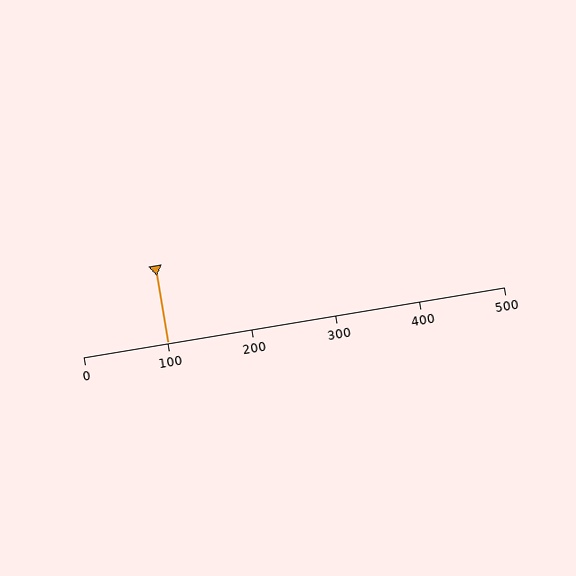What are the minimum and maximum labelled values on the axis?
The axis runs from 0 to 500.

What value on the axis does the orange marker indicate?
The marker indicates approximately 100.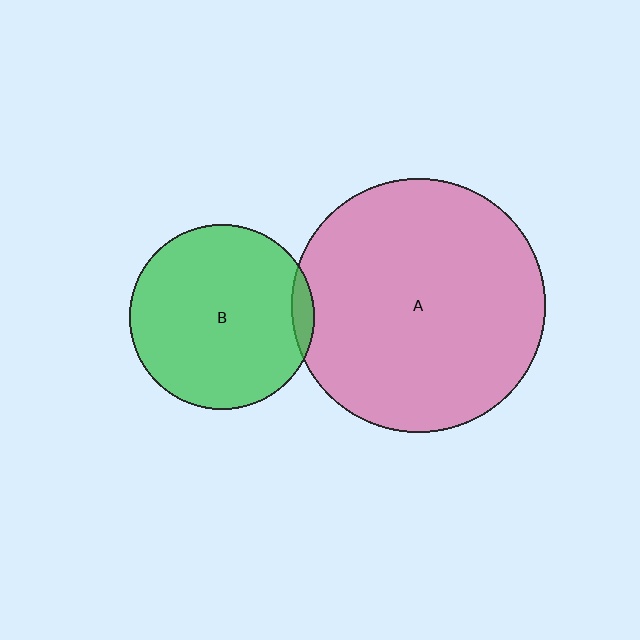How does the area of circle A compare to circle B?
Approximately 1.9 times.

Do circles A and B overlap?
Yes.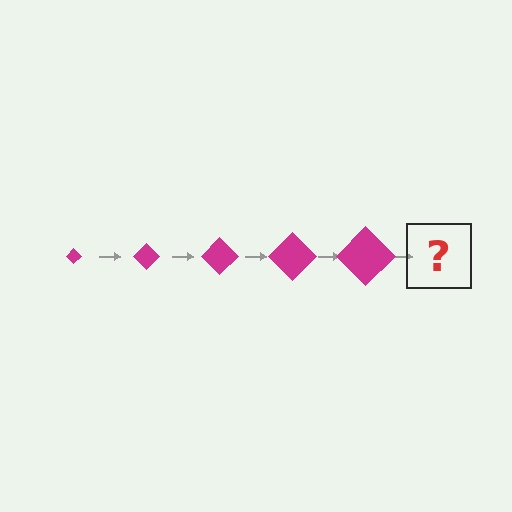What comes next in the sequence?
The next element should be a magenta diamond, larger than the previous one.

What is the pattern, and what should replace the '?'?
The pattern is that the diamond gets progressively larger each step. The '?' should be a magenta diamond, larger than the previous one.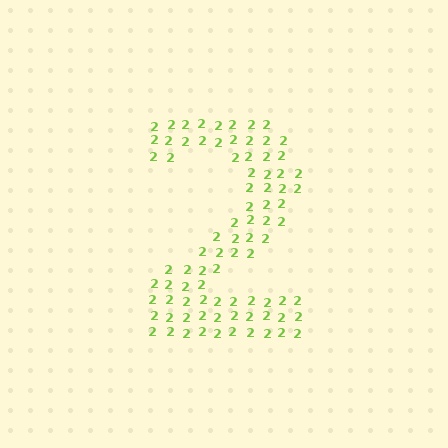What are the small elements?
The small elements are digit 2's.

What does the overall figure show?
The overall figure shows the digit 2.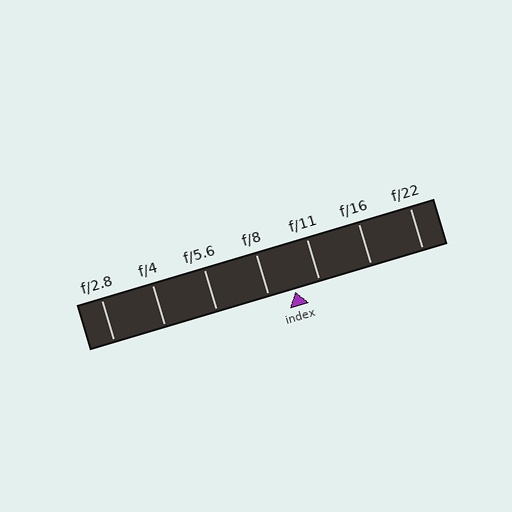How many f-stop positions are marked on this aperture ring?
There are 7 f-stop positions marked.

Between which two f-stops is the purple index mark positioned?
The index mark is between f/8 and f/11.